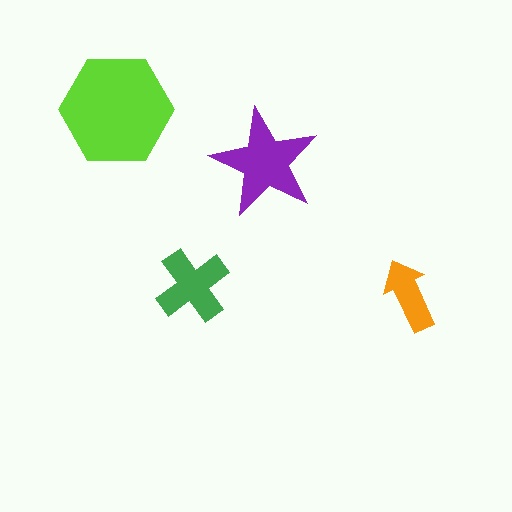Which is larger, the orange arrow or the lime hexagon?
The lime hexagon.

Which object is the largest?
The lime hexagon.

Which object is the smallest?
The orange arrow.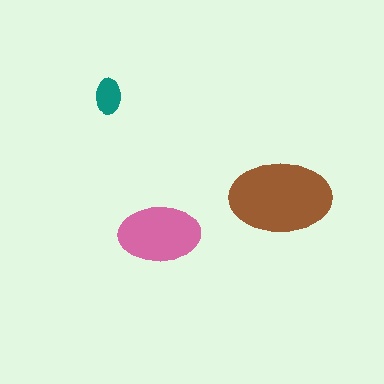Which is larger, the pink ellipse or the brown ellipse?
The brown one.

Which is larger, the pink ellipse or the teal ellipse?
The pink one.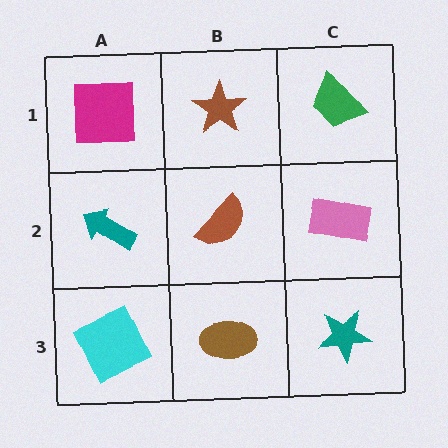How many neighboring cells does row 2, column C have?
3.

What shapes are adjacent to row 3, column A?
A teal arrow (row 2, column A), a brown ellipse (row 3, column B).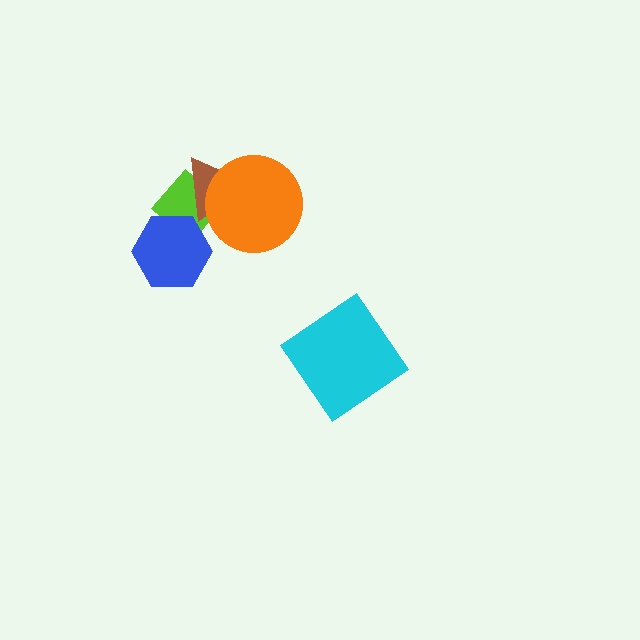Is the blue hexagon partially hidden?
No, no other shape covers it.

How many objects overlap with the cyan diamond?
0 objects overlap with the cyan diamond.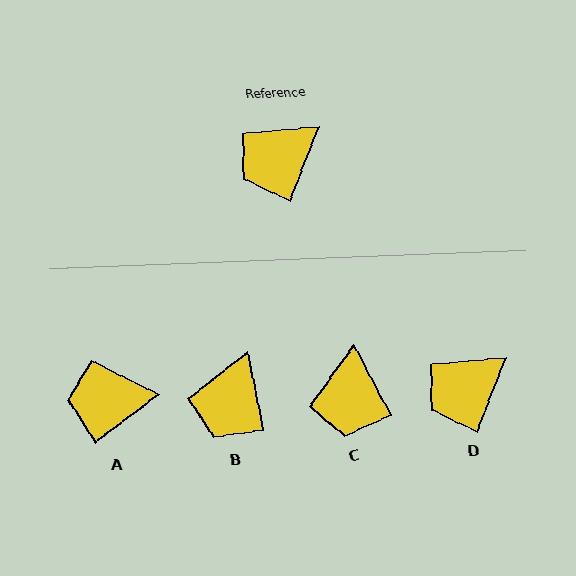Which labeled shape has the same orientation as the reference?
D.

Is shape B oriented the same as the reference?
No, it is off by about 33 degrees.